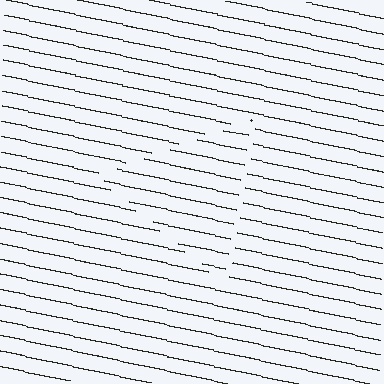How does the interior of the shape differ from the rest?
The interior of the shape contains the same grating, shifted by half a period — the contour is defined by the phase discontinuity where line-ends from the inner and outer gratings abut.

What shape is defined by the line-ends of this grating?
An illusory triangle. The interior of the shape contains the same grating, shifted by half a period — the contour is defined by the phase discontinuity where line-ends from the inner and outer gratings abut.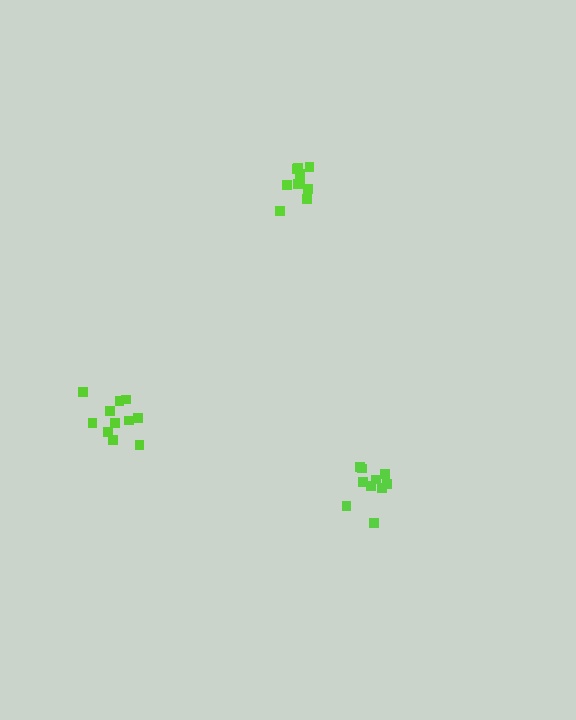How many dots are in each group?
Group 1: 10 dots, Group 2: 10 dots, Group 3: 11 dots (31 total).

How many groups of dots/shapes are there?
There are 3 groups.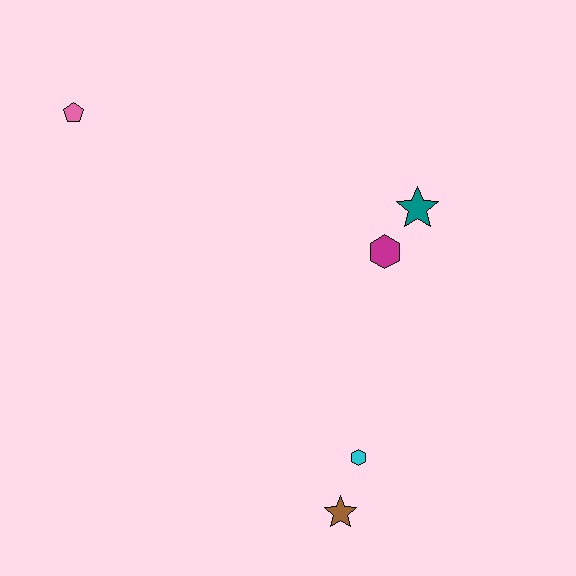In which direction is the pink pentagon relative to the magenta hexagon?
The pink pentagon is to the left of the magenta hexagon.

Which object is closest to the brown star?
The cyan hexagon is closest to the brown star.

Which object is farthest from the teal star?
The pink pentagon is farthest from the teal star.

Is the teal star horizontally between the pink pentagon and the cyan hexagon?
No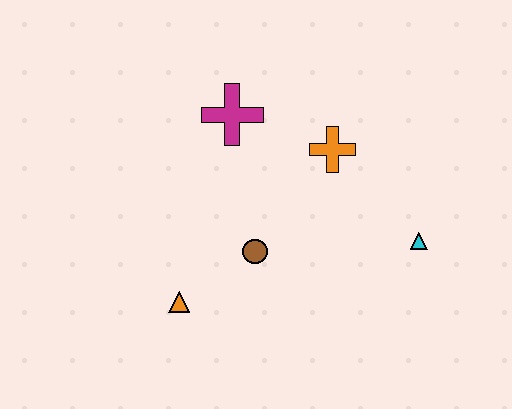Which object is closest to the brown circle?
The orange triangle is closest to the brown circle.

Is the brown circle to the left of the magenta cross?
No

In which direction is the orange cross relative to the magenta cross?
The orange cross is to the right of the magenta cross.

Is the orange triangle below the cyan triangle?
Yes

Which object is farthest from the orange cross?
The orange triangle is farthest from the orange cross.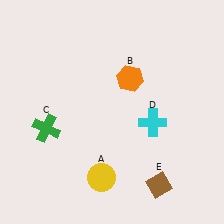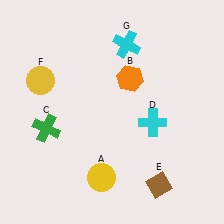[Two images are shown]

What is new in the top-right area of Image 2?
A cyan cross (G) was added in the top-right area of Image 2.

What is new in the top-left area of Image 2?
A yellow circle (F) was added in the top-left area of Image 2.